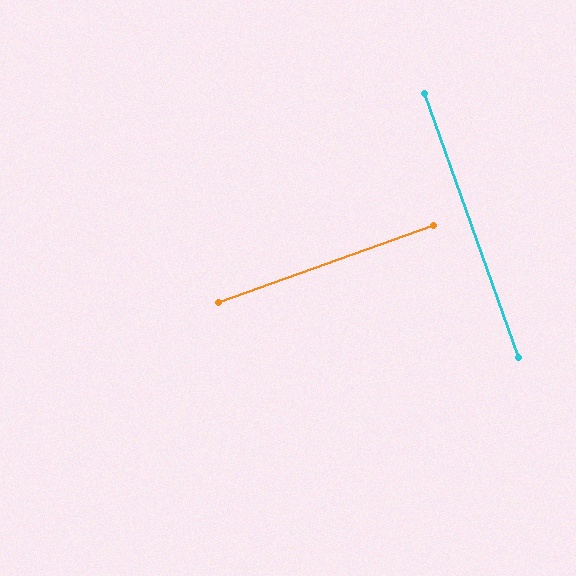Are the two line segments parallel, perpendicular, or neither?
Perpendicular — they meet at approximately 90°.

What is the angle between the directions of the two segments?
Approximately 90 degrees.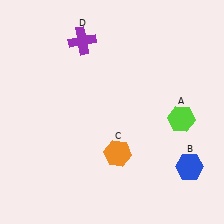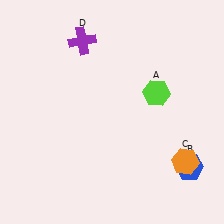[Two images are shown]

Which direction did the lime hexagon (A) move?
The lime hexagon (A) moved up.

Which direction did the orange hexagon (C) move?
The orange hexagon (C) moved right.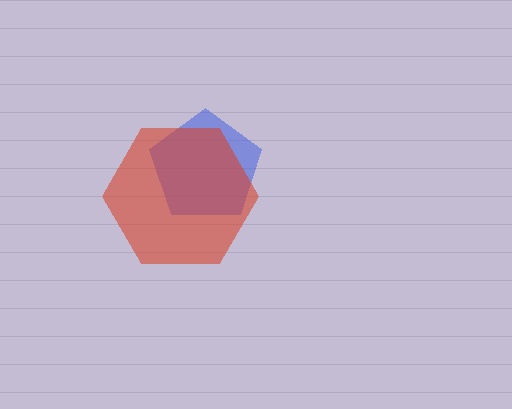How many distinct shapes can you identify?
There are 2 distinct shapes: a blue pentagon, a red hexagon.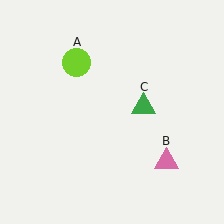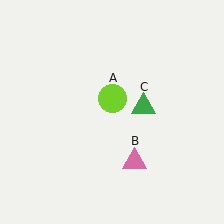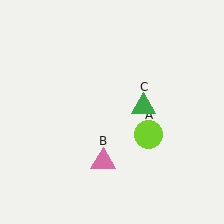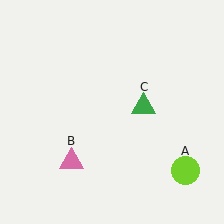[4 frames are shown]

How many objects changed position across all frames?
2 objects changed position: lime circle (object A), pink triangle (object B).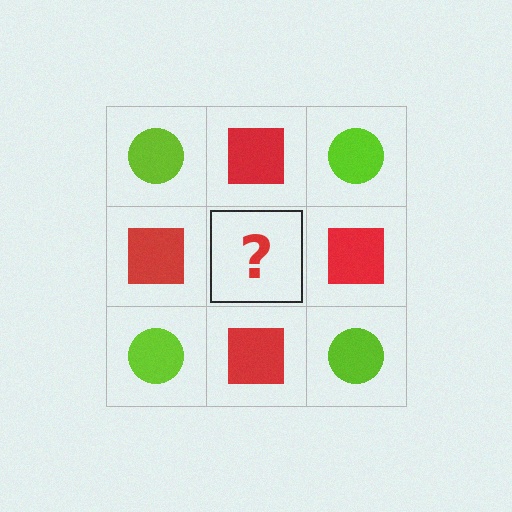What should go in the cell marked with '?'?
The missing cell should contain a lime circle.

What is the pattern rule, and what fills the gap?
The rule is that it alternates lime circle and red square in a checkerboard pattern. The gap should be filled with a lime circle.